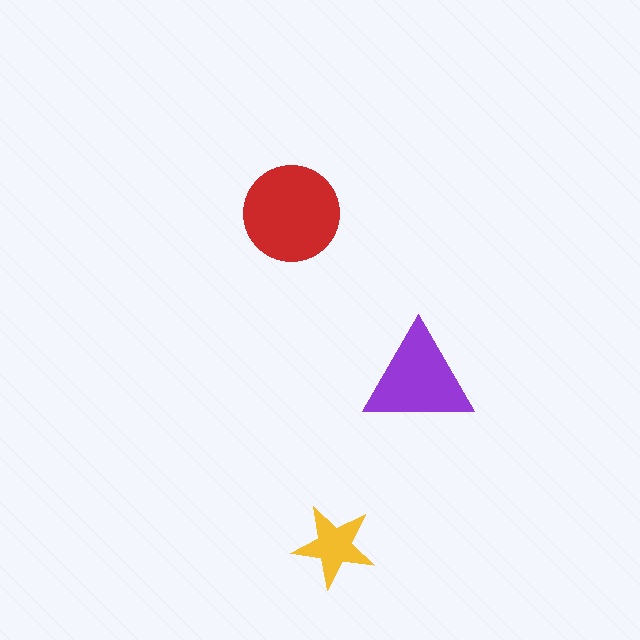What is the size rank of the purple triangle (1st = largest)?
2nd.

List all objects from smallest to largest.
The yellow star, the purple triangle, the red circle.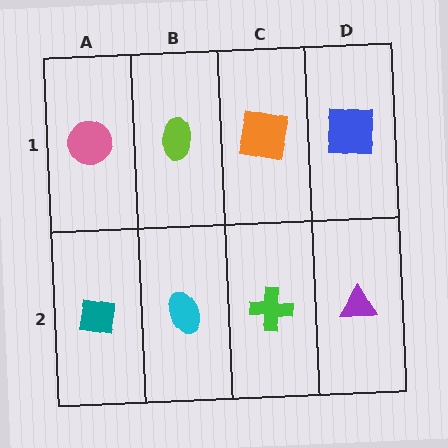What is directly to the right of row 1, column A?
A lime ellipse.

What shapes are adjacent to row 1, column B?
A cyan ellipse (row 2, column B), a pink circle (row 1, column A), an orange square (row 1, column C).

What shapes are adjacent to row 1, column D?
A purple triangle (row 2, column D), an orange square (row 1, column C).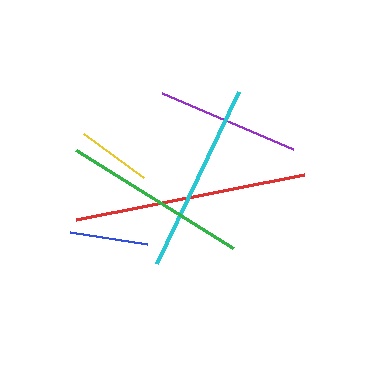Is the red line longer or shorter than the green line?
The red line is longer than the green line.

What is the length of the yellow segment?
The yellow segment is approximately 75 pixels long.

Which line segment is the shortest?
The yellow line is the shortest at approximately 75 pixels.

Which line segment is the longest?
The red line is the longest at approximately 233 pixels.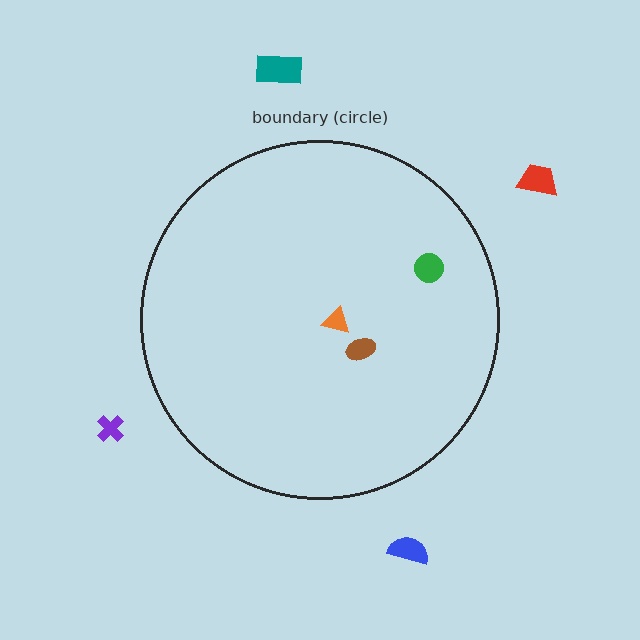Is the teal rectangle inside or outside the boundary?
Outside.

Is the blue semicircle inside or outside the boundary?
Outside.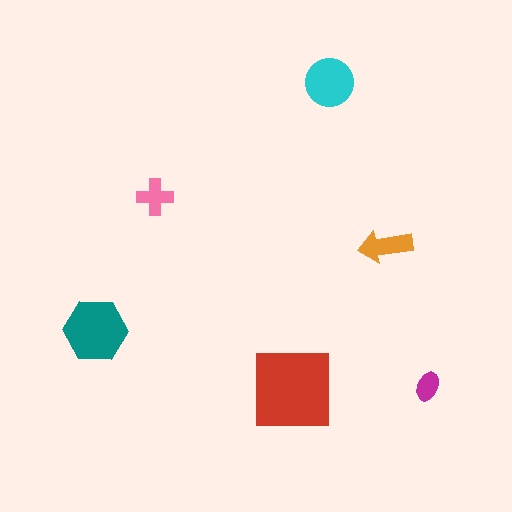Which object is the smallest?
The magenta ellipse.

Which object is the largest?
The red square.